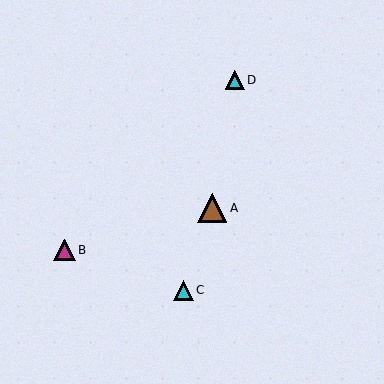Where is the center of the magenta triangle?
The center of the magenta triangle is at (65, 250).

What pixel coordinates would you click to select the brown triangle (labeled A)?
Click at (212, 208) to select the brown triangle A.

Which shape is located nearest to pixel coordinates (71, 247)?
The magenta triangle (labeled B) at (65, 250) is nearest to that location.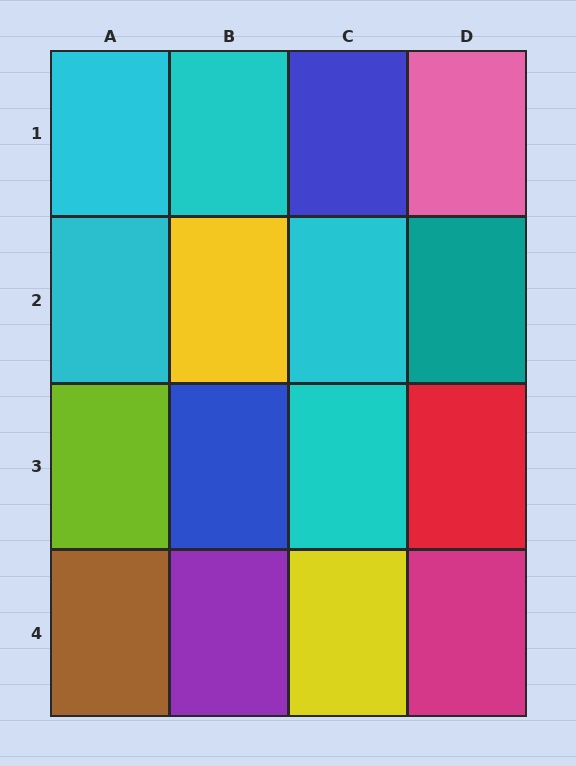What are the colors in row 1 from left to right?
Cyan, cyan, blue, pink.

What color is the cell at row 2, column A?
Cyan.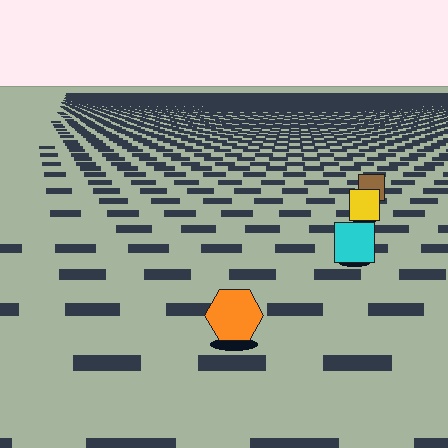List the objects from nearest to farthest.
From nearest to farthest: the orange hexagon, the cyan square, the yellow square, the brown square.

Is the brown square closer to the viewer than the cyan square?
No. The cyan square is closer — you can tell from the texture gradient: the ground texture is coarser near it.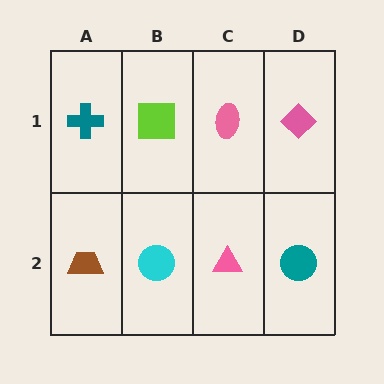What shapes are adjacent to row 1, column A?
A brown trapezoid (row 2, column A), a lime square (row 1, column B).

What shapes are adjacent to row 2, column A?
A teal cross (row 1, column A), a cyan circle (row 2, column B).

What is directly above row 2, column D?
A pink diamond.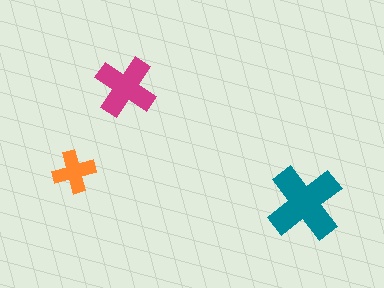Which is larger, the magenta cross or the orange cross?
The magenta one.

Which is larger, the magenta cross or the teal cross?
The teal one.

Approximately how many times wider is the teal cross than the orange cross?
About 2 times wider.